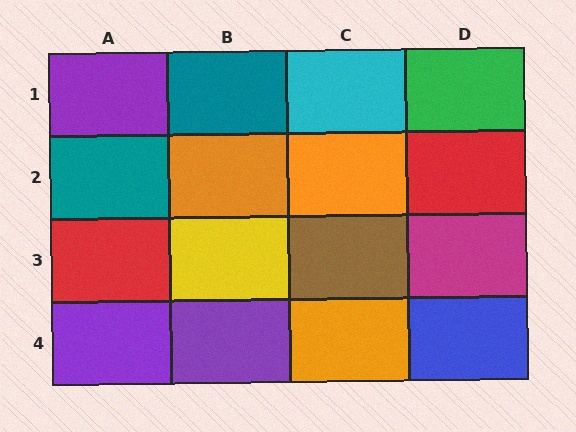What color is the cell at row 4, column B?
Purple.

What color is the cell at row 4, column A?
Purple.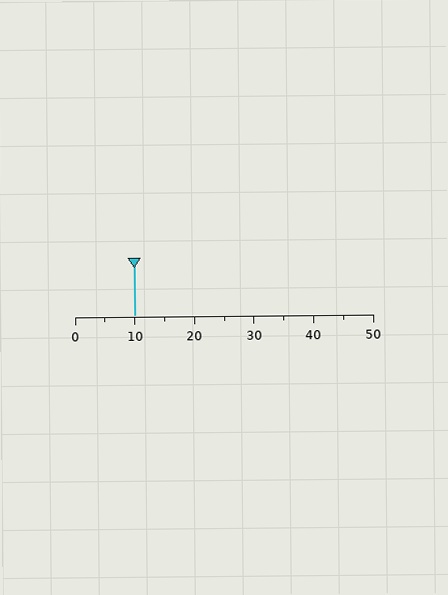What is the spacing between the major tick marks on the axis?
The major ticks are spaced 10 apart.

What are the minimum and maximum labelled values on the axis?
The axis runs from 0 to 50.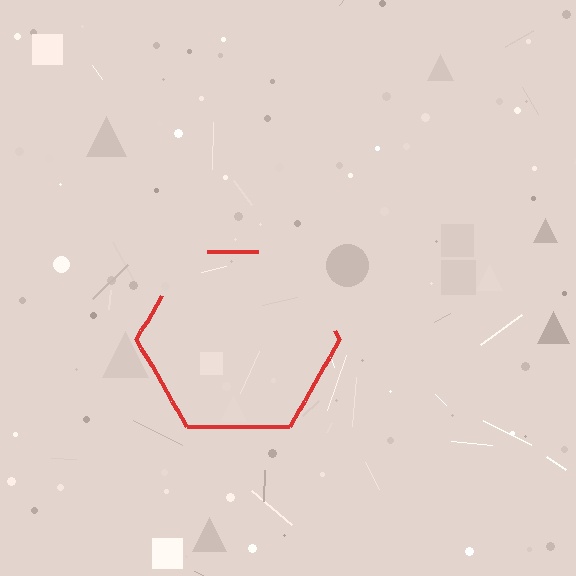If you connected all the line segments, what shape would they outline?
They would outline a hexagon.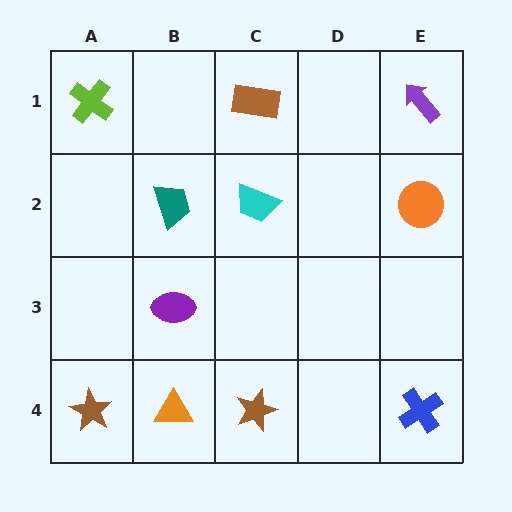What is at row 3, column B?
A purple ellipse.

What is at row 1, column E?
A purple arrow.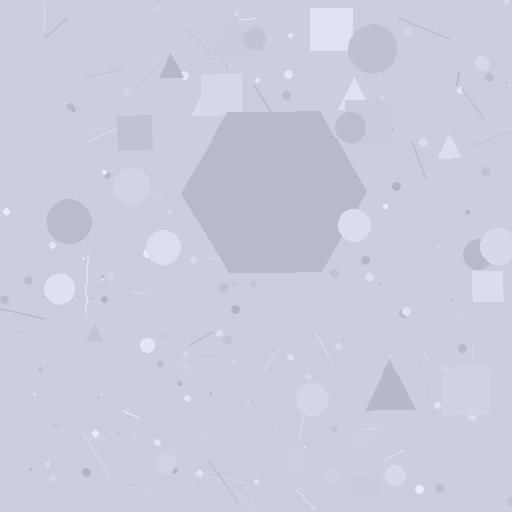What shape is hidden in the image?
A hexagon is hidden in the image.